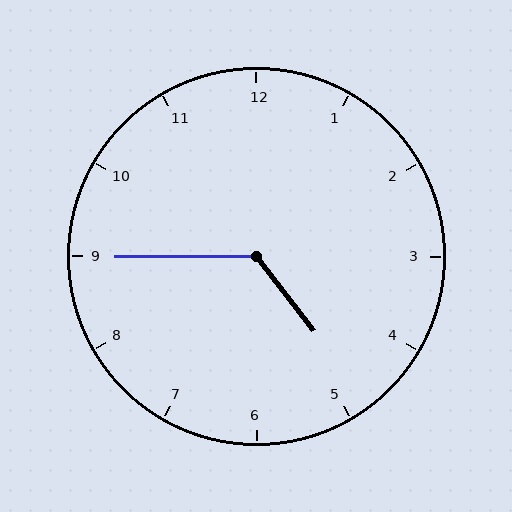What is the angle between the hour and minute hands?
Approximately 128 degrees.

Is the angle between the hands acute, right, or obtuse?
It is obtuse.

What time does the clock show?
4:45.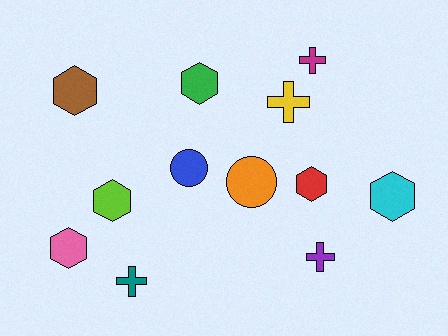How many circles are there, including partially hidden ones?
There are 2 circles.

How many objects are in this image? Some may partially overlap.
There are 12 objects.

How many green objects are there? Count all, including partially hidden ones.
There is 1 green object.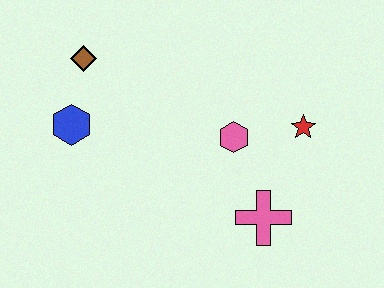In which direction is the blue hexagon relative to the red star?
The blue hexagon is to the left of the red star.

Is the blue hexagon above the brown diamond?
No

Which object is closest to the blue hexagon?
The brown diamond is closest to the blue hexagon.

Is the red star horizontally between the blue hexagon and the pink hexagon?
No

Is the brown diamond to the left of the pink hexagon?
Yes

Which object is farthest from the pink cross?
The brown diamond is farthest from the pink cross.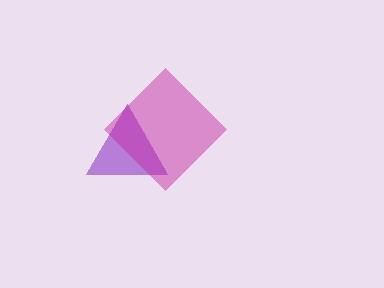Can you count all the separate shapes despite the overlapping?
Yes, there are 2 separate shapes.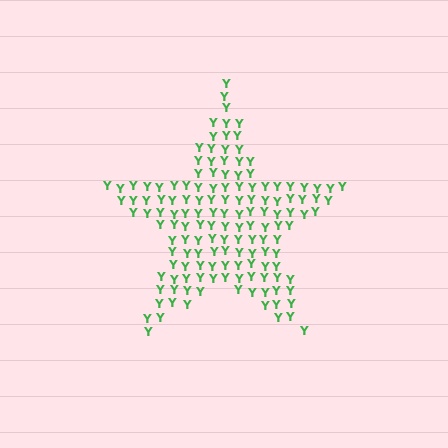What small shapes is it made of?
It is made of small letter Y's.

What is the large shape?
The large shape is a star.